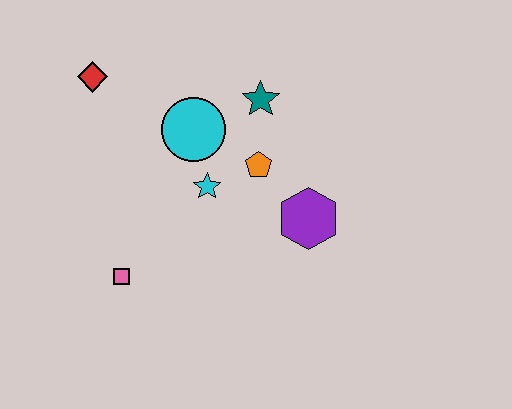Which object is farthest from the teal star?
The pink square is farthest from the teal star.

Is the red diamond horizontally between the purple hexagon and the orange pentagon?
No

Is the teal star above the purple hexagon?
Yes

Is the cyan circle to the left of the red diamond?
No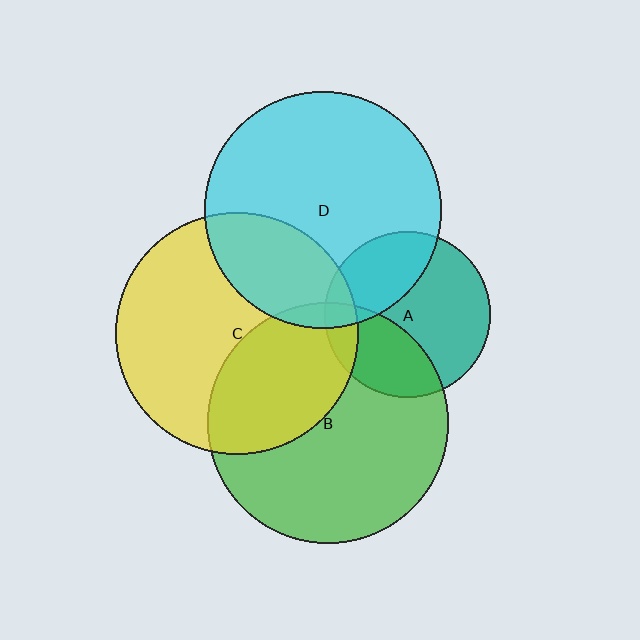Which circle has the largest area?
Circle C (yellow).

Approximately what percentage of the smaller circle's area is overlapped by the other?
Approximately 30%.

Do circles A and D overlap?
Yes.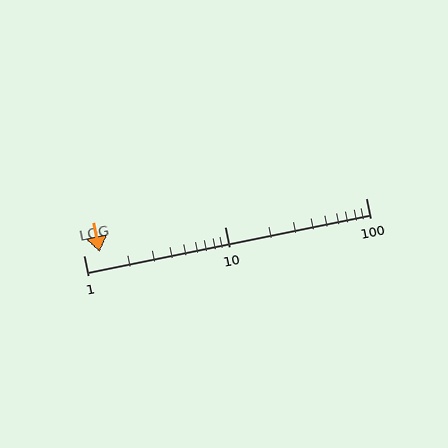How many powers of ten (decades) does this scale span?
The scale spans 2 decades, from 1 to 100.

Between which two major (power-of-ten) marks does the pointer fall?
The pointer is between 1 and 10.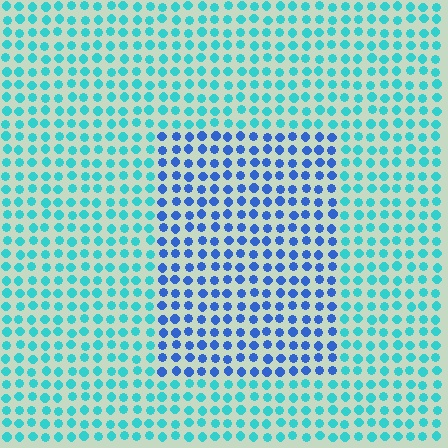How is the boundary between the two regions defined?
The boundary is defined purely by a slight shift in hue (about 42 degrees). Spacing, size, and orientation are identical on both sides.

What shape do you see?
I see a rectangle.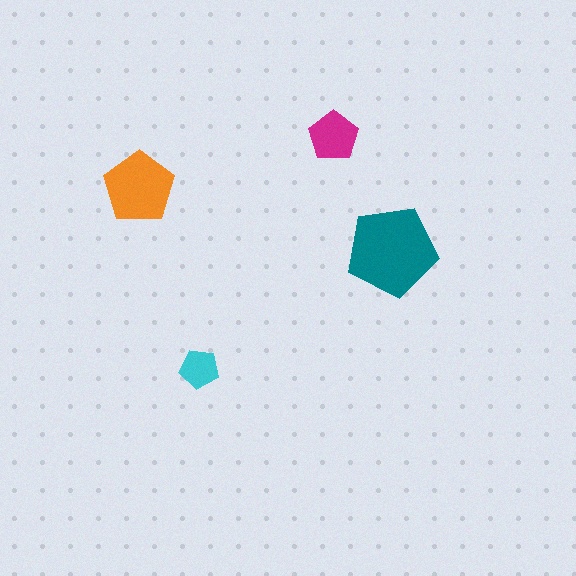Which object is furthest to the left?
The orange pentagon is leftmost.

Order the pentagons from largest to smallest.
the teal one, the orange one, the magenta one, the cyan one.